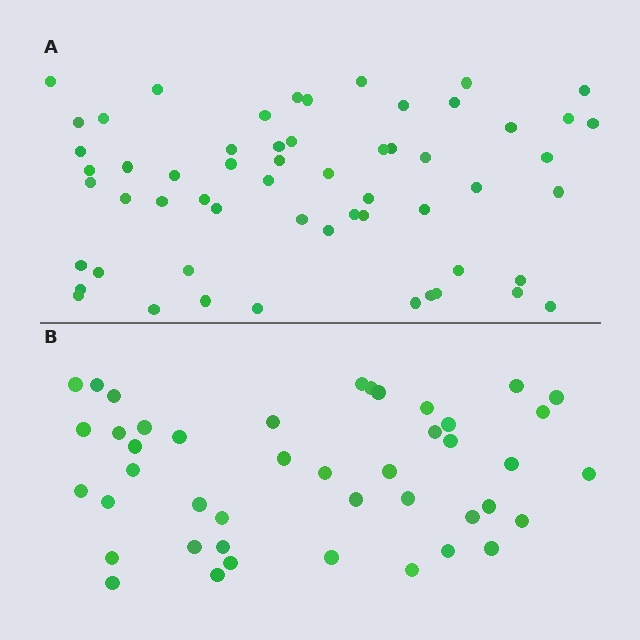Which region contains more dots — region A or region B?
Region A (the top region) has more dots.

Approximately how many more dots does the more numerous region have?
Region A has approximately 15 more dots than region B.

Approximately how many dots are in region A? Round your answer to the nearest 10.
About 60 dots. (The exact count is 58, which rounds to 60.)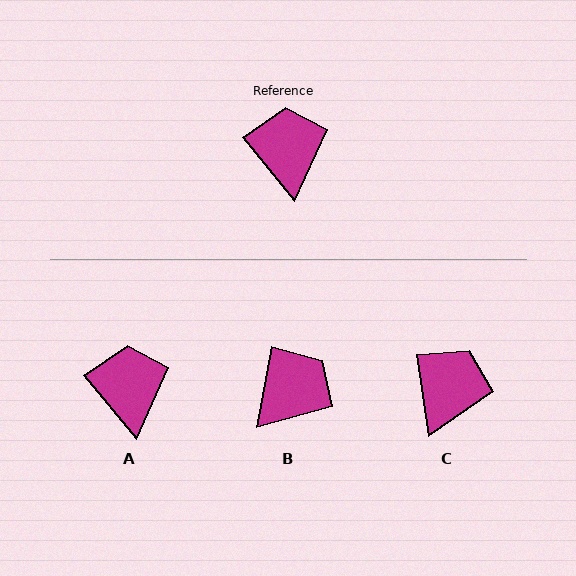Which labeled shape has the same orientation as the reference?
A.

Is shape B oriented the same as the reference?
No, it is off by about 50 degrees.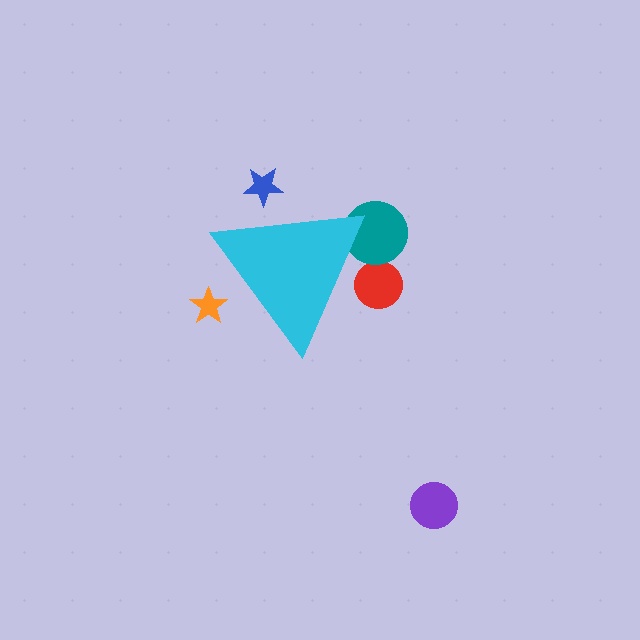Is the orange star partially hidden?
Yes, the orange star is partially hidden behind the cyan triangle.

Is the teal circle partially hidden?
Yes, the teal circle is partially hidden behind the cyan triangle.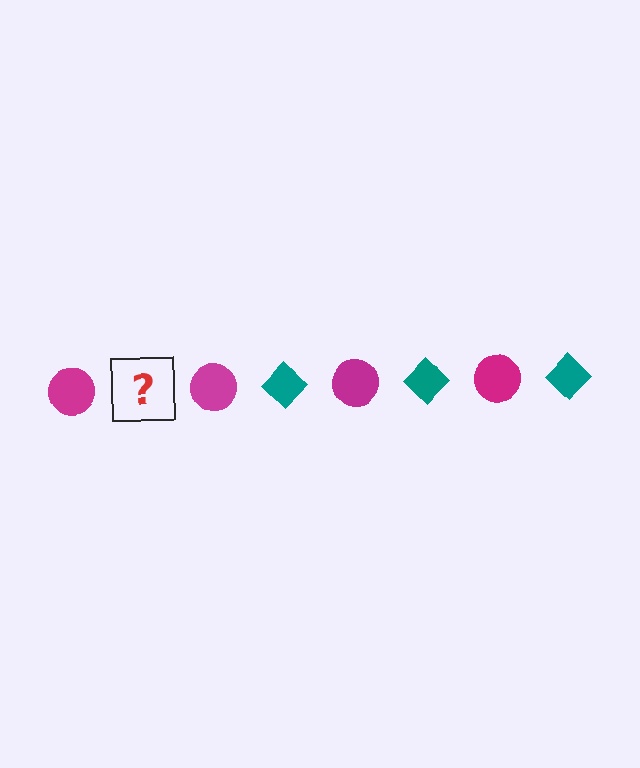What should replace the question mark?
The question mark should be replaced with a teal diamond.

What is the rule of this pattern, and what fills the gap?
The rule is that the pattern alternates between magenta circle and teal diamond. The gap should be filled with a teal diamond.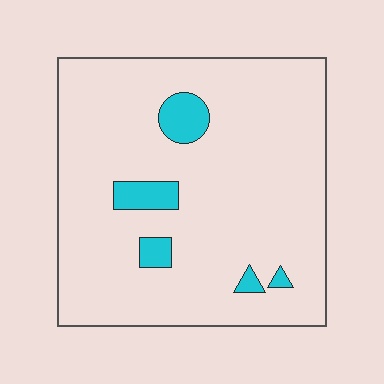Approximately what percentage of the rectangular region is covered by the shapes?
Approximately 10%.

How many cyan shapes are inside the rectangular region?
5.